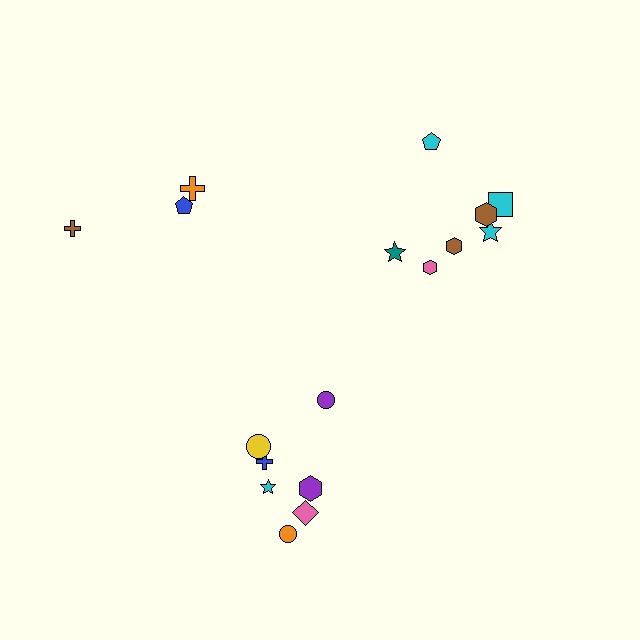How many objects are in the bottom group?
There are 7 objects.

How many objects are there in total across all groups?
There are 17 objects.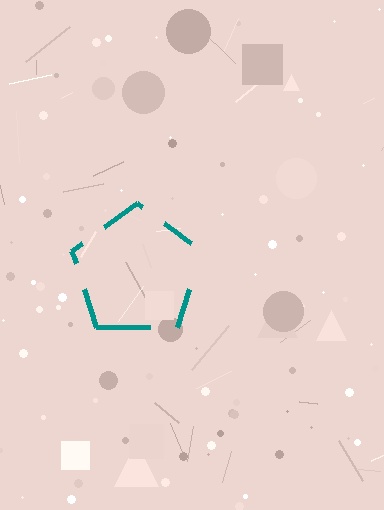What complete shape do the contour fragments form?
The contour fragments form a pentagon.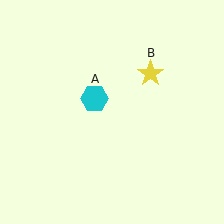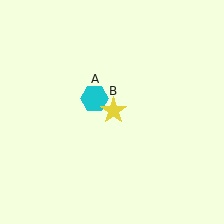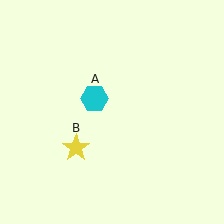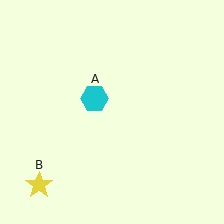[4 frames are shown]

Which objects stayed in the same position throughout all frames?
Cyan hexagon (object A) remained stationary.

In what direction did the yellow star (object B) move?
The yellow star (object B) moved down and to the left.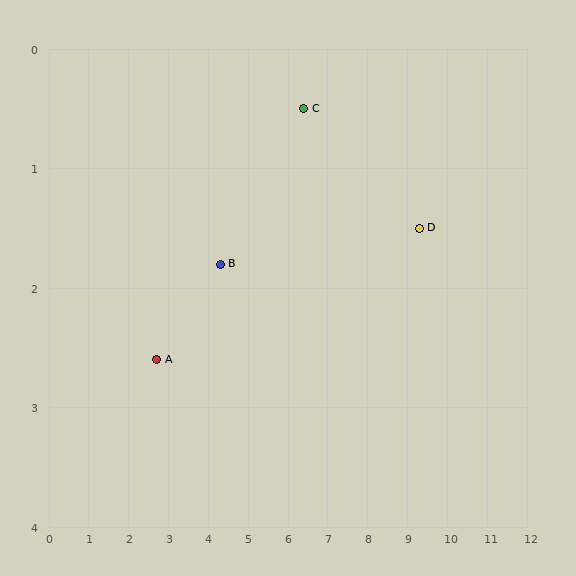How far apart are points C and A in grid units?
Points C and A are about 4.3 grid units apart.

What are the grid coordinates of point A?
Point A is at approximately (2.7, 2.6).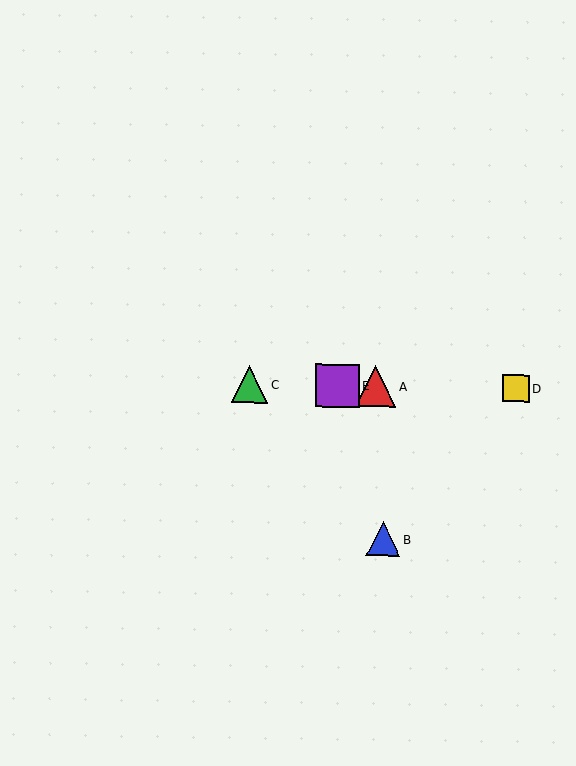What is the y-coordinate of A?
Object A is at y≈386.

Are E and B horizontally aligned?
No, E is at y≈386 and B is at y≈539.